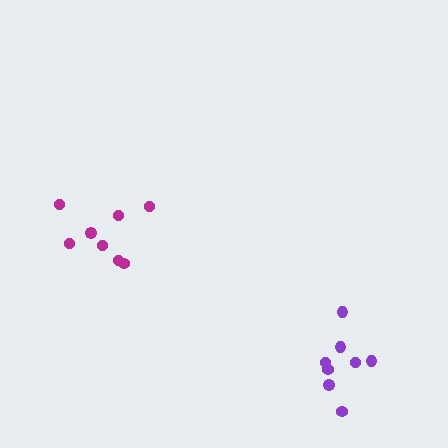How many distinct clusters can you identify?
There are 2 distinct clusters.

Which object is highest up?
The magenta cluster is topmost.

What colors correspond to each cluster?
The clusters are colored: magenta, purple.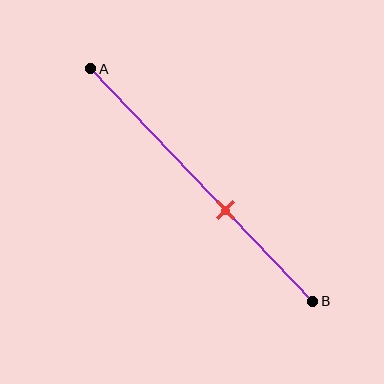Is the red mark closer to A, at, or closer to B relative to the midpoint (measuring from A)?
The red mark is closer to point B than the midpoint of segment AB.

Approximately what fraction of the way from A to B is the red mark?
The red mark is approximately 60% of the way from A to B.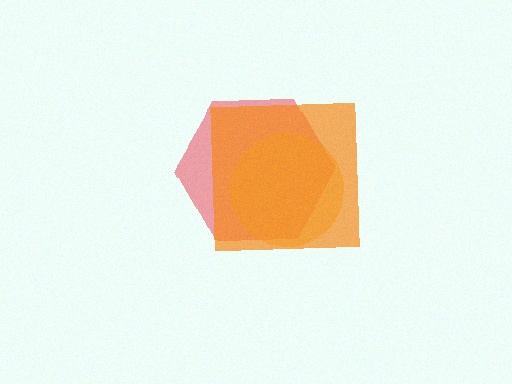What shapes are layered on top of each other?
The layered shapes are: a red hexagon, a yellow circle, an orange square.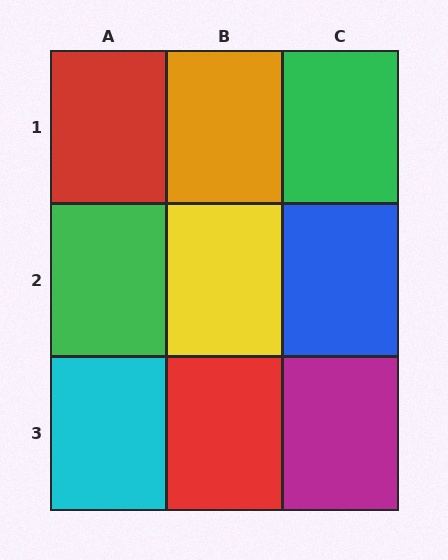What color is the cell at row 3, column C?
Magenta.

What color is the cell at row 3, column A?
Cyan.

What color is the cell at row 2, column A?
Green.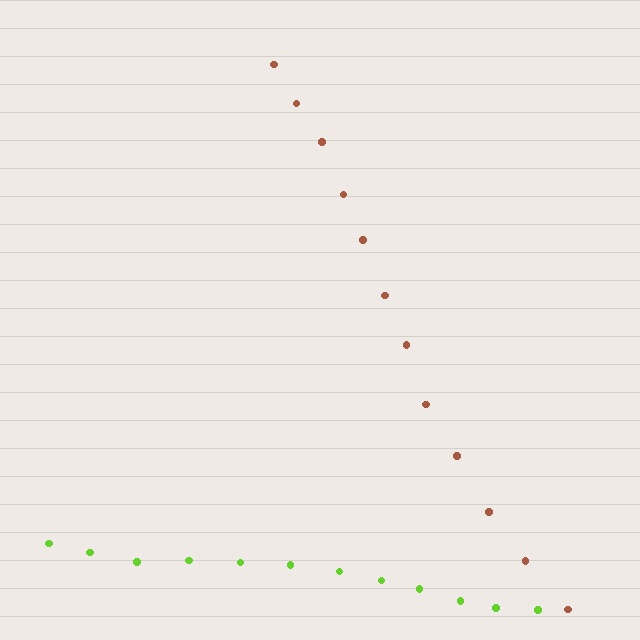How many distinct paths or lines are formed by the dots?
There are 2 distinct paths.